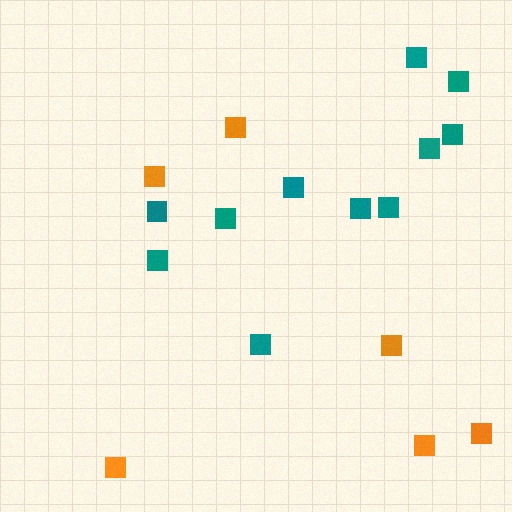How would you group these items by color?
There are 2 groups: one group of teal squares (11) and one group of orange squares (6).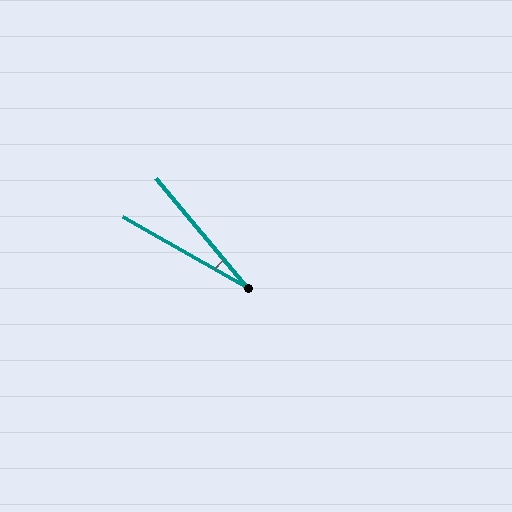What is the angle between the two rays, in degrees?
Approximately 21 degrees.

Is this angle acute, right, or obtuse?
It is acute.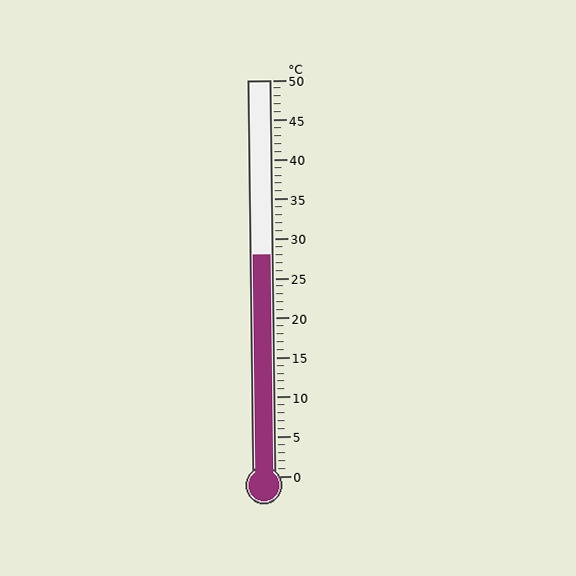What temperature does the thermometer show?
The thermometer shows approximately 28°C.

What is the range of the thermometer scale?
The thermometer scale ranges from 0°C to 50°C.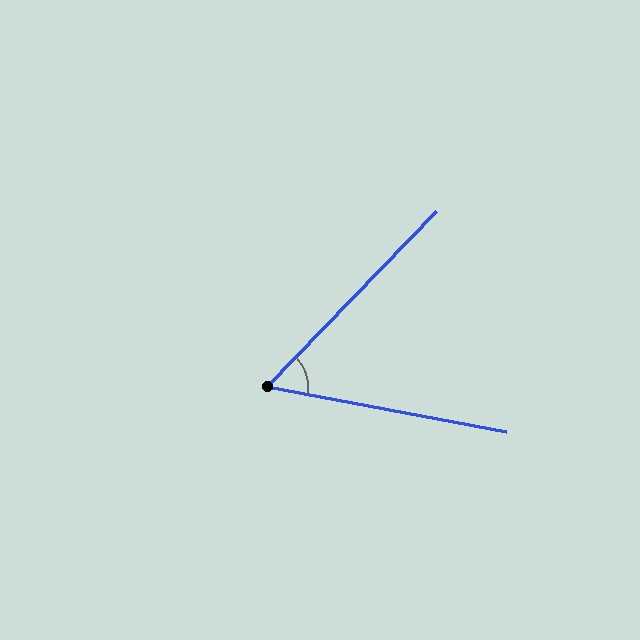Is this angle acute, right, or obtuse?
It is acute.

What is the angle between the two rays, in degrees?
Approximately 57 degrees.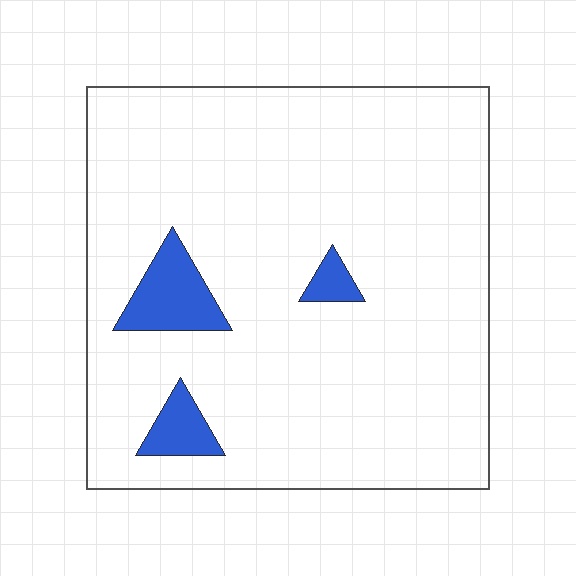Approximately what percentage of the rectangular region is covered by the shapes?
Approximately 5%.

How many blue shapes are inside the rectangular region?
3.